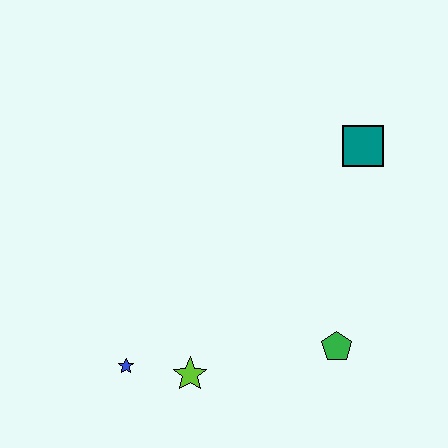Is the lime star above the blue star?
No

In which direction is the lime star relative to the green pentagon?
The lime star is to the left of the green pentagon.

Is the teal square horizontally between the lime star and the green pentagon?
No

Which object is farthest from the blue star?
The teal square is farthest from the blue star.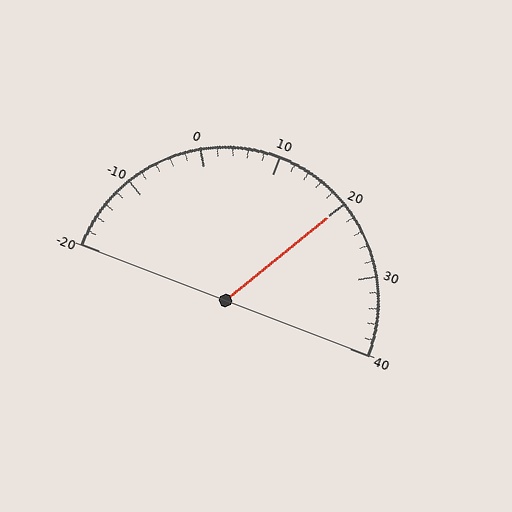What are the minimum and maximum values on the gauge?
The gauge ranges from -20 to 40.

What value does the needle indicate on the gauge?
The needle indicates approximately 20.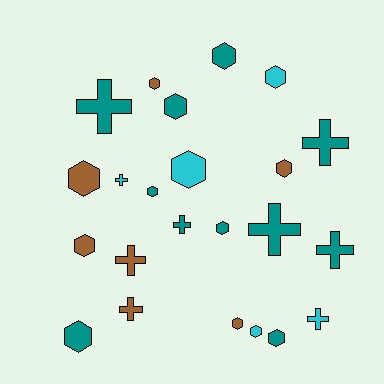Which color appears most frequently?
Teal, with 11 objects.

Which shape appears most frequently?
Hexagon, with 14 objects.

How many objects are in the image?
There are 23 objects.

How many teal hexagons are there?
There are 6 teal hexagons.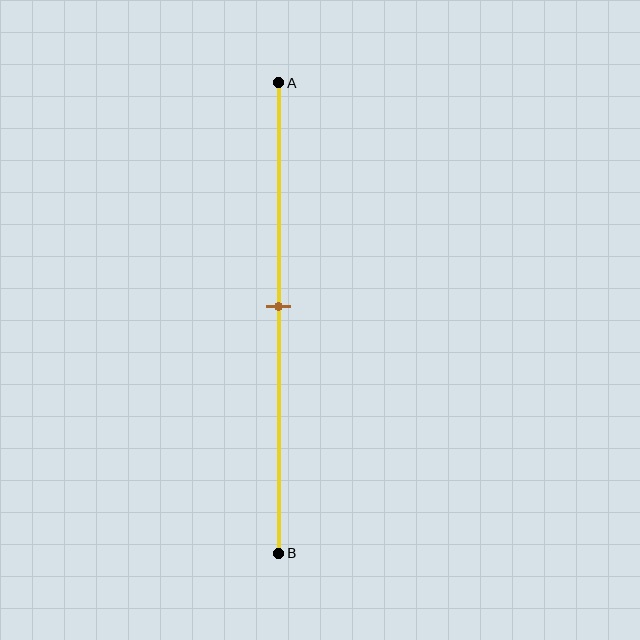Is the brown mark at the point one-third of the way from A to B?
No, the mark is at about 50% from A, not at the 33% one-third point.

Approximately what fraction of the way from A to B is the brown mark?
The brown mark is approximately 50% of the way from A to B.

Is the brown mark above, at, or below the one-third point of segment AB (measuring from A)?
The brown mark is below the one-third point of segment AB.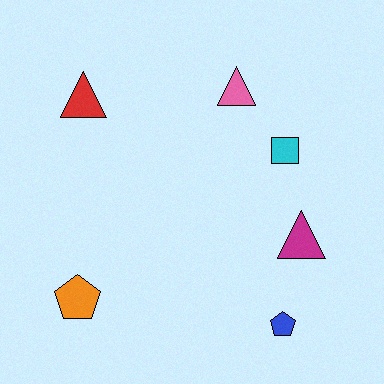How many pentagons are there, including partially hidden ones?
There are 2 pentagons.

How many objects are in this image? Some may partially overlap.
There are 6 objects.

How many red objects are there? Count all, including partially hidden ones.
There is 1 red object.